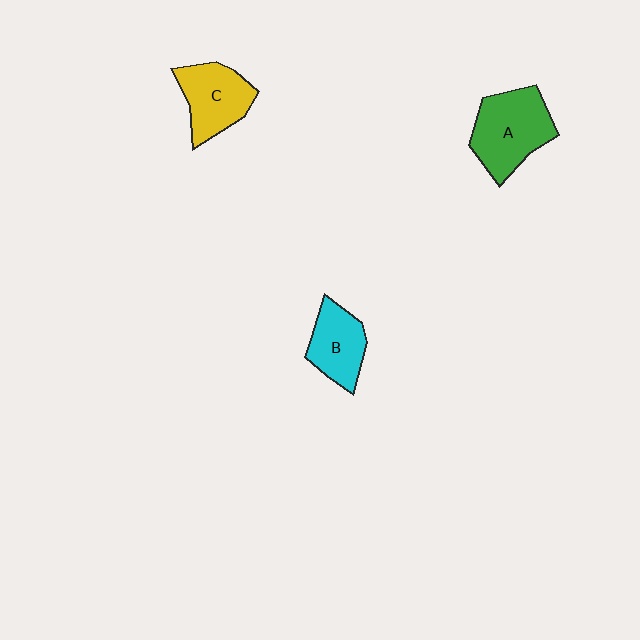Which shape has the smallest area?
Shape B (cyan).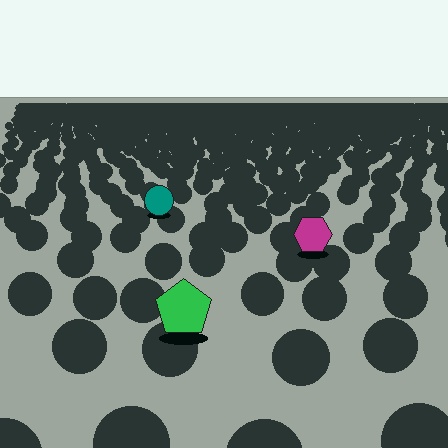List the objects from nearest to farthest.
From nearest to farthest: the green pentagon, the magenta hexagon, the teal circle.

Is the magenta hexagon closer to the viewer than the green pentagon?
No. The green pentagon is closer — you can tell from the texture gradient: the ground texture is coarser near it.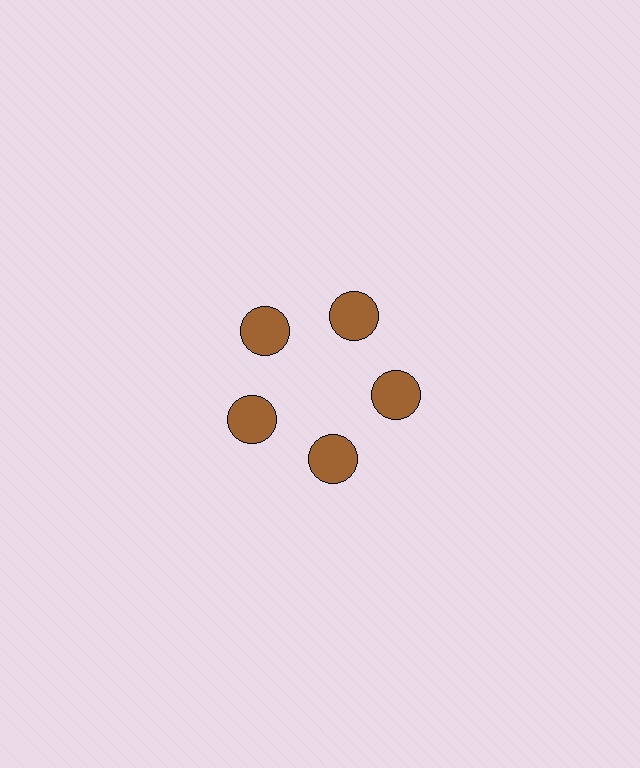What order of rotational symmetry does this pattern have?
This pattern has 5-fold rotational symmetry.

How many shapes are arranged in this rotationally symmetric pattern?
There are 5 shapes, arranged in 5 groups of 1.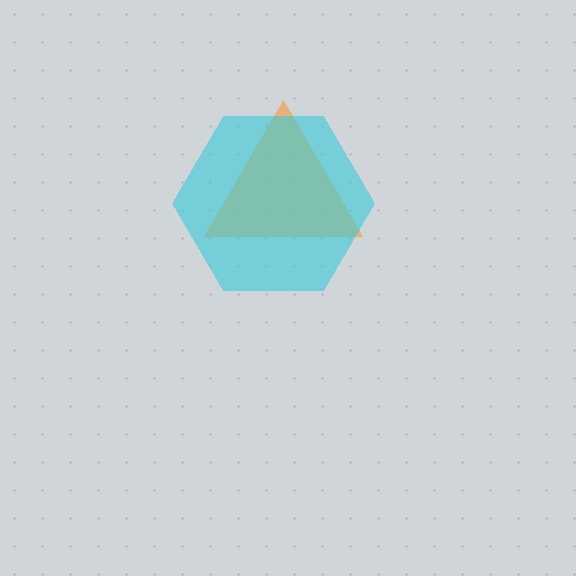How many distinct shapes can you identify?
There are 2 distinct shapes: an orange triangle, a cyan hexagon.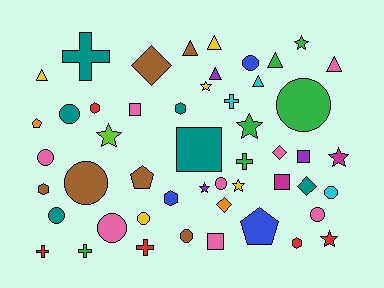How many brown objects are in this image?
There are 6 brown objects.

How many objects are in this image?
There are 50 objects.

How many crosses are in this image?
There are 6 crosses.